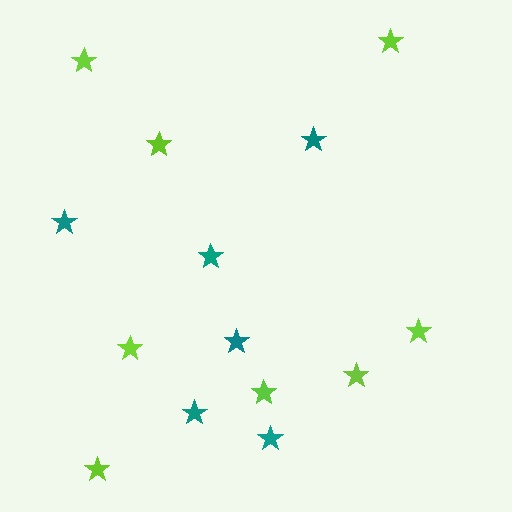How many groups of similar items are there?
There are 2 groups: one group of teal stars (6) and one group of lime stars (8).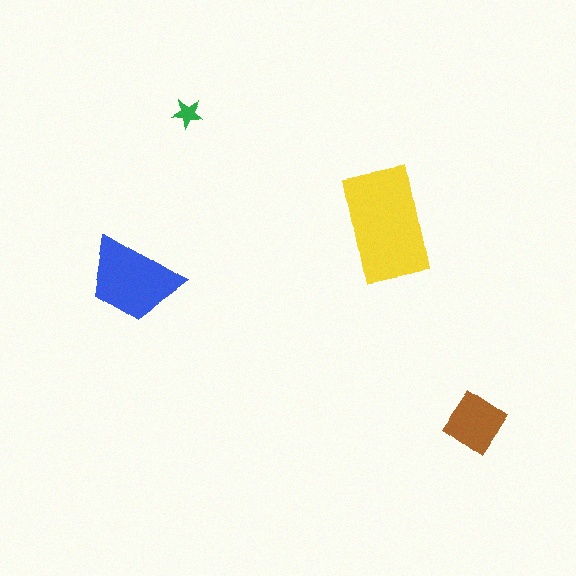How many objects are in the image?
There are 4 objects in the image.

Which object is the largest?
The yellow rectangle.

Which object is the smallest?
The green star.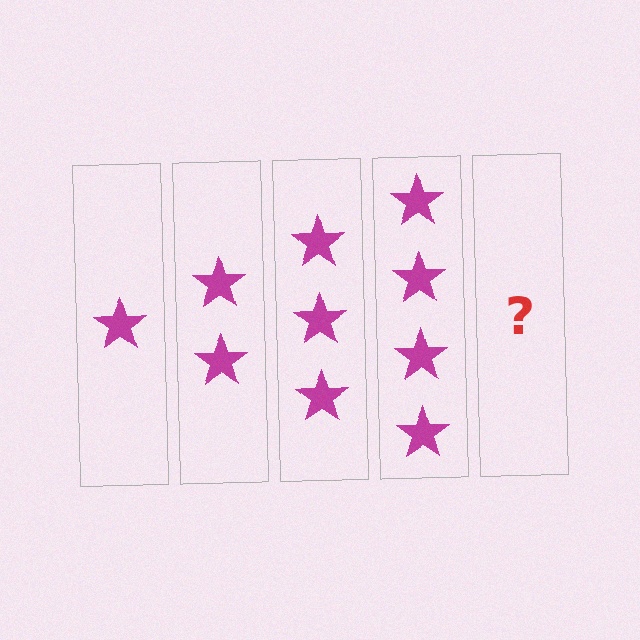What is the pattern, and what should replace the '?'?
The pattern is that each step adds one more star. The '?' should be 5 stars.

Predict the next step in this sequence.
The next step is 5 stars.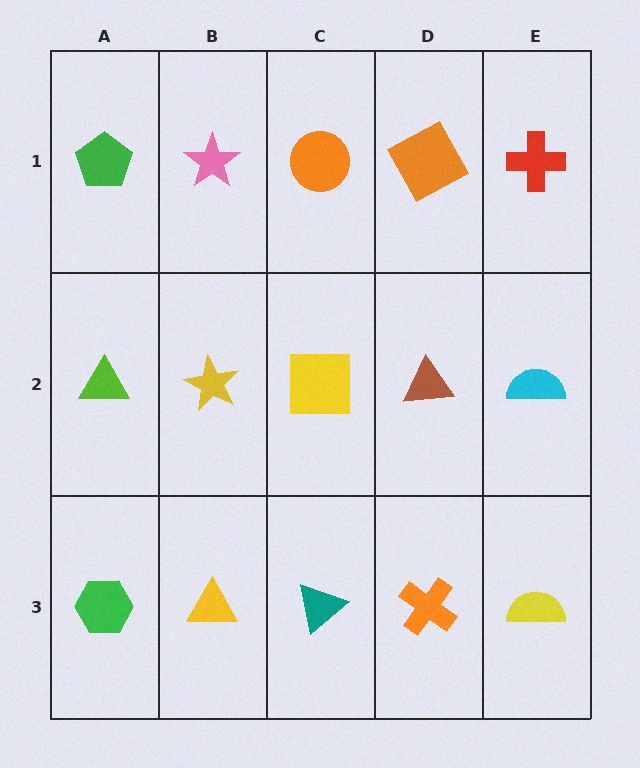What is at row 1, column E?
A red cross.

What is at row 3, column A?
A green hexagon.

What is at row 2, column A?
A lime triangle.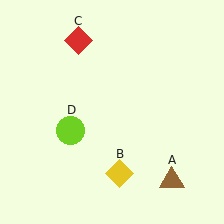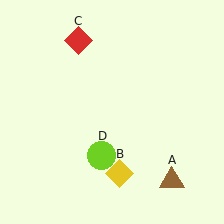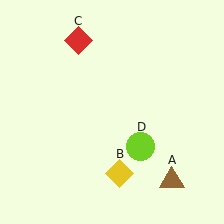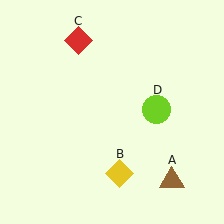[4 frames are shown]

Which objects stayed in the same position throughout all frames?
Brown triangle (object A) and yellow diamond (object B) and red diamond (object C) remained stationary.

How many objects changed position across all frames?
1 object changed position: lime circle (object D).